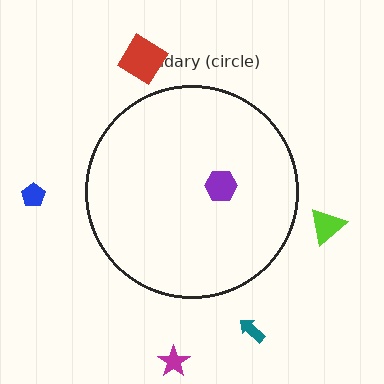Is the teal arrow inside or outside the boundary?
Outside.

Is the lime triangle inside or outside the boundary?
Outside.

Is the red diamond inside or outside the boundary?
Outside.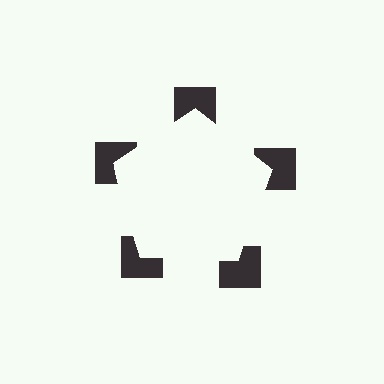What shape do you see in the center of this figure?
An illusory pentagon — its edges are inferred from the aligned wedge cuts in the notched squares, not physically drawn.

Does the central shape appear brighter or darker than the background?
It typically appears slightly brighter than the background, even though no actual brightness change is drawn.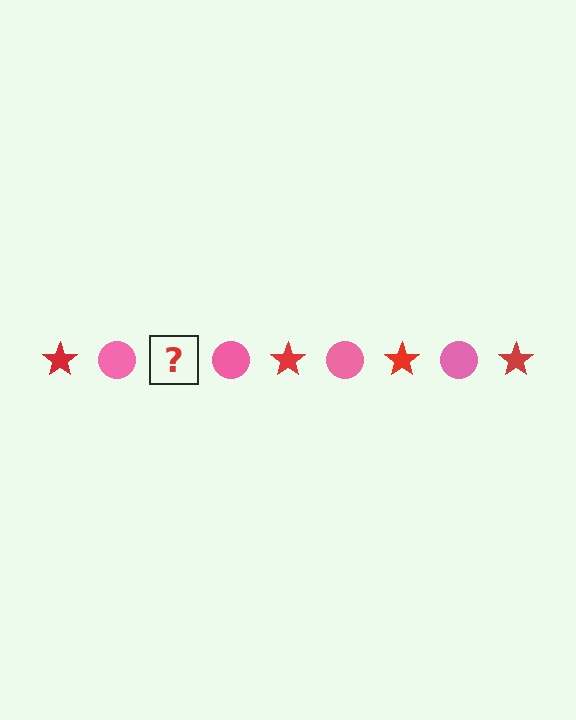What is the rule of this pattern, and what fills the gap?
The rule is that the pattern alternates between red star and pink circle. The gap should be filled with a red star.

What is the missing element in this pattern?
The missing element is a red star.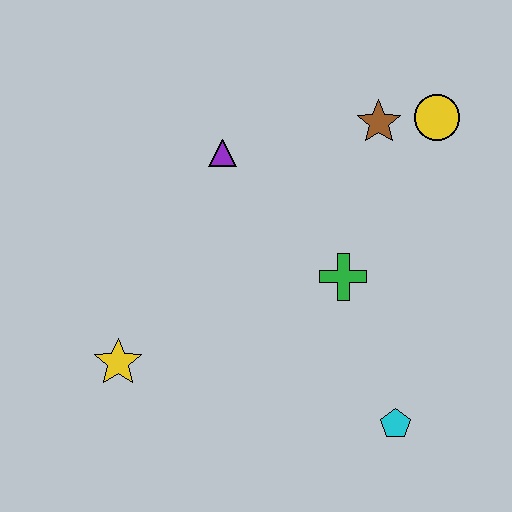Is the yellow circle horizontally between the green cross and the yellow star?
No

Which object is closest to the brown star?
The yellow circle is closest to the brown star.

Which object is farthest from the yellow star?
The yellow circle is farthest from the yellow star.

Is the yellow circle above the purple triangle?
Yes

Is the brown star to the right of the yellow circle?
No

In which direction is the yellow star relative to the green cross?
The yellow star is to the left of the green cross.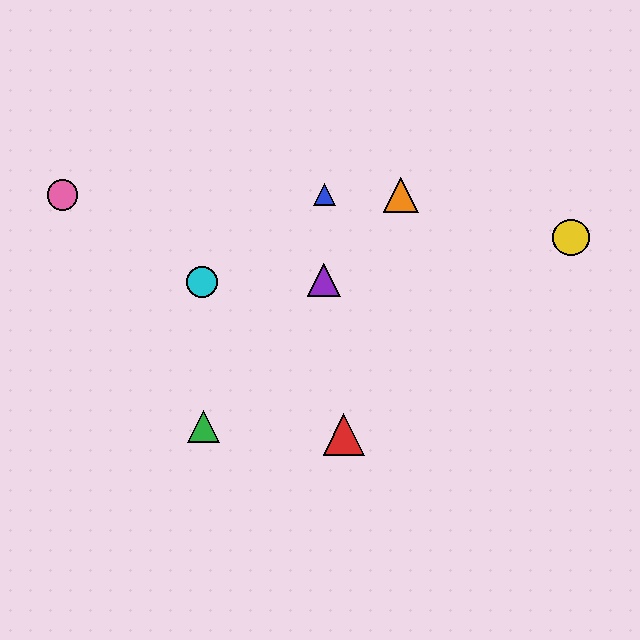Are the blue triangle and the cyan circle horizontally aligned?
No, the blue triangle is at y≈195 and the cyan circle is at y≈282.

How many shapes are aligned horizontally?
3 shapes (the blue triangle, the orange triangle, the pink circle) are aligned horizontally.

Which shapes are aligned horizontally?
The blue triangle, the orange triangle, the pink circle are aligned horizontally.